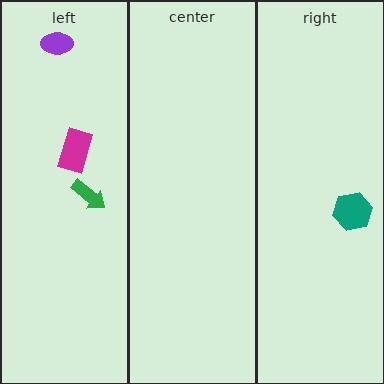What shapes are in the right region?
The teal hexagon.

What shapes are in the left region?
The green arrow, the magenta rectangle, the purple ellipse.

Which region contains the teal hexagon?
The right region.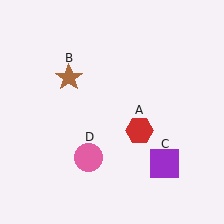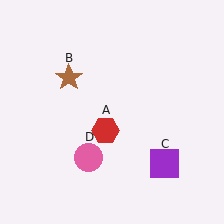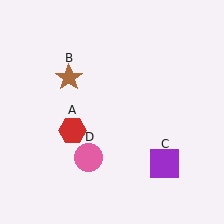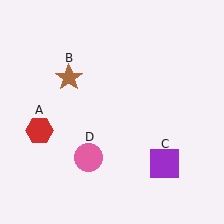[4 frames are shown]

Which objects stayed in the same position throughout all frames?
Brown star (object B) and purple square (object C) and pink circle (object D) remained stationary.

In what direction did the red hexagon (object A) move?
The red hexagon (object A) moved left.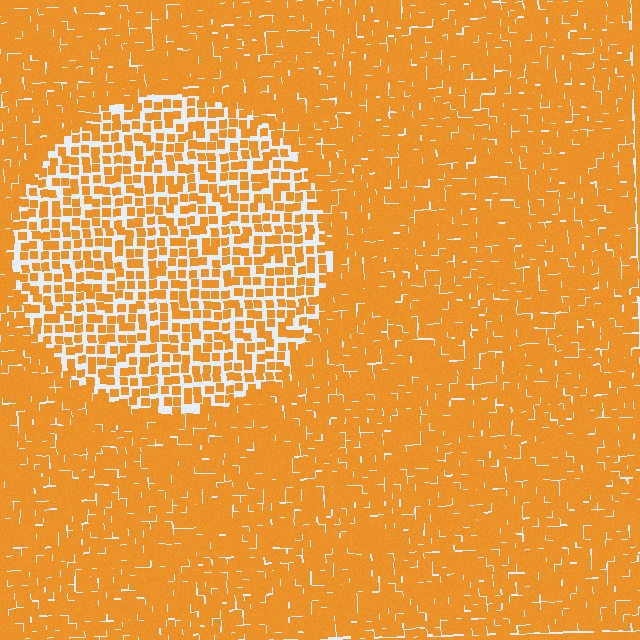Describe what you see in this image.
The image contains small orange elements arranged at two different densities. A circle-shaped region is visible where the elements are less densely packed than the surrounding area.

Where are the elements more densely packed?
The elements are more densely packed outside the circle boundary.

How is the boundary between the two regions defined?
The boundary is defined by a change in element density (approximately 1.9x ratio). All elements are the same color, size, and shape.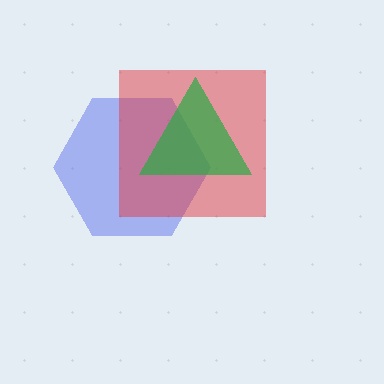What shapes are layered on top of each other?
The layered shapes are: a blue hexagon, a red square, a green triangle.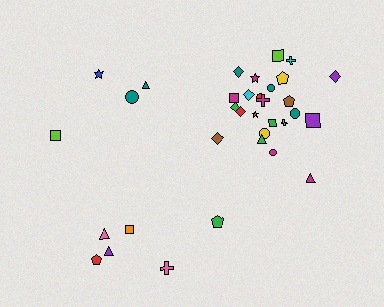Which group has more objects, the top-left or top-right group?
The top-right group.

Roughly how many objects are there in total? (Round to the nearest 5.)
Roughly 35 objects in total.